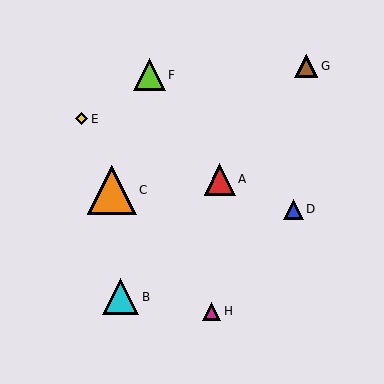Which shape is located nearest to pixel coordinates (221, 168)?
The red triangle (labeled A) at (220, 179) is nearest to that location.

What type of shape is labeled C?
Shape C is an orange triangle.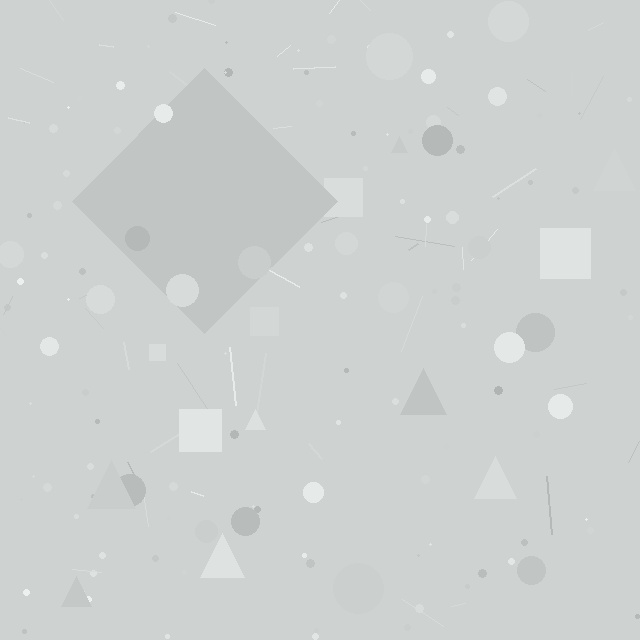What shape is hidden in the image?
A diamond is hidden in the image.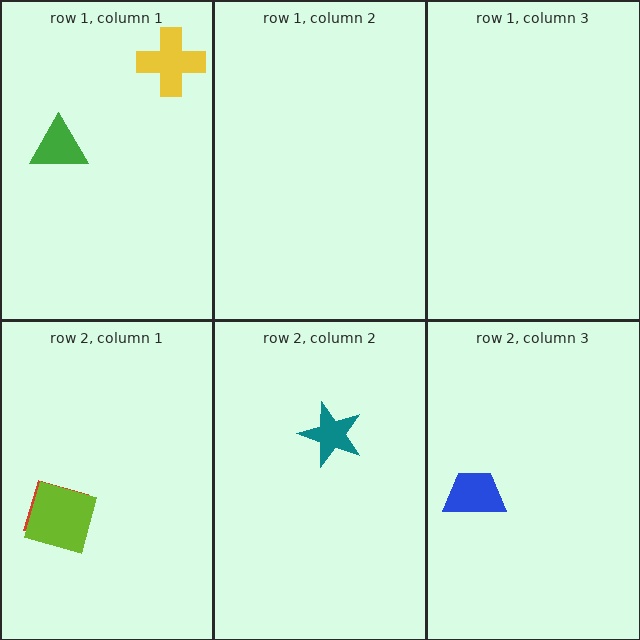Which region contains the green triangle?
The row 1, column 1 region.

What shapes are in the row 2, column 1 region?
The red diamond, the lime square.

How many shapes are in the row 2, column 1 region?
2.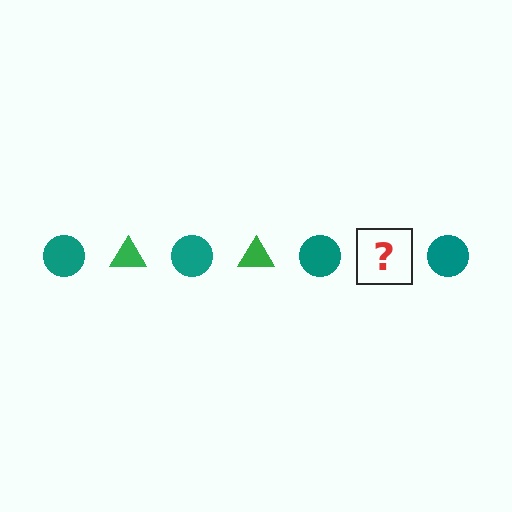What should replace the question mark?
The question mark should be replaced with a green triangle.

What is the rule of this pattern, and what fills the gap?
The rule is that the pattern alternates between teal circle and green triangle. The gap should be filled with a green triangle.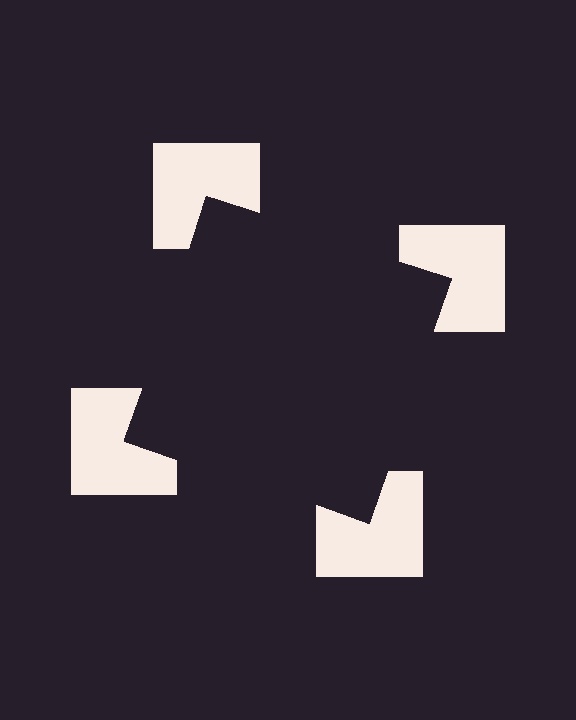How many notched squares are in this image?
There are 4 — one at each vertex of the illusory square.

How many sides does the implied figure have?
4 sides.